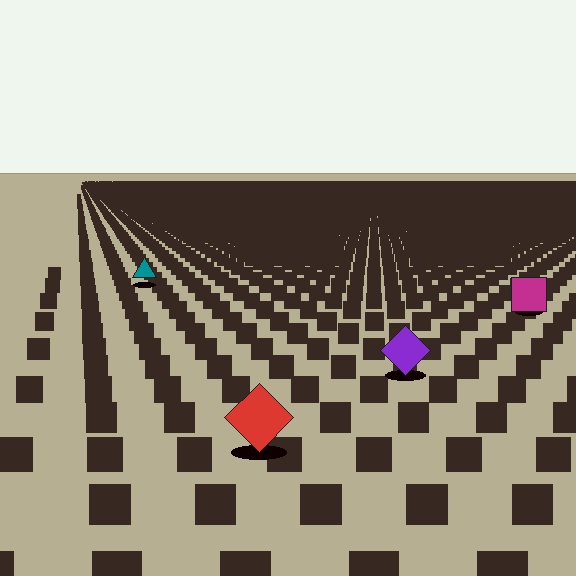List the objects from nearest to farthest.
From nearest to farthest: the red diamond, the purple diamond, the magenta square, the teal triangle.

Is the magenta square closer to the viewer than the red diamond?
No. The red diamond is closer — you can tell from the texture gradient: the ground texture is coarser near it.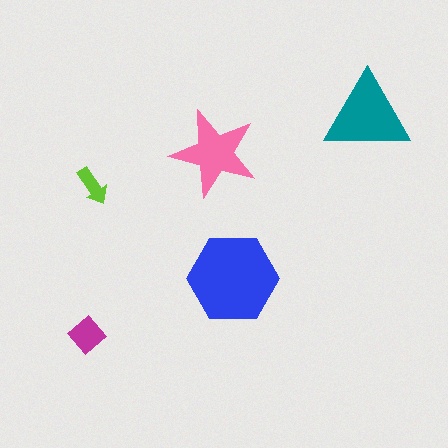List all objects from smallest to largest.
The lime arrow, the magenta diamond, the pink star, the teal triangle, the blue hexagon.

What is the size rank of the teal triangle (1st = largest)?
2nd.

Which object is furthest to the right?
The teal triangle is rightmost.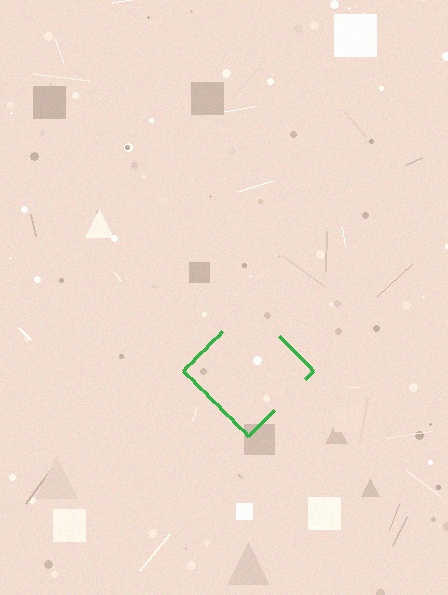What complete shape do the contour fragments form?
The contour fragments form a diamond.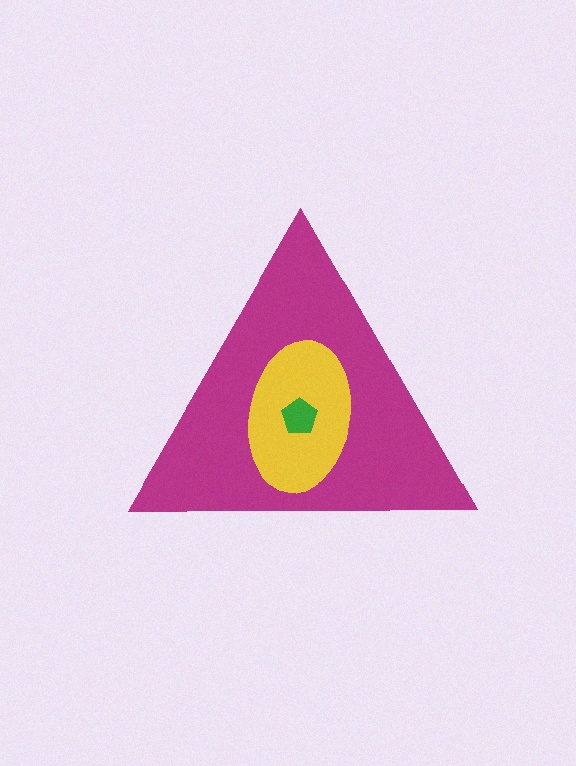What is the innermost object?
The green pentagon.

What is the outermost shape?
The magenta triangle.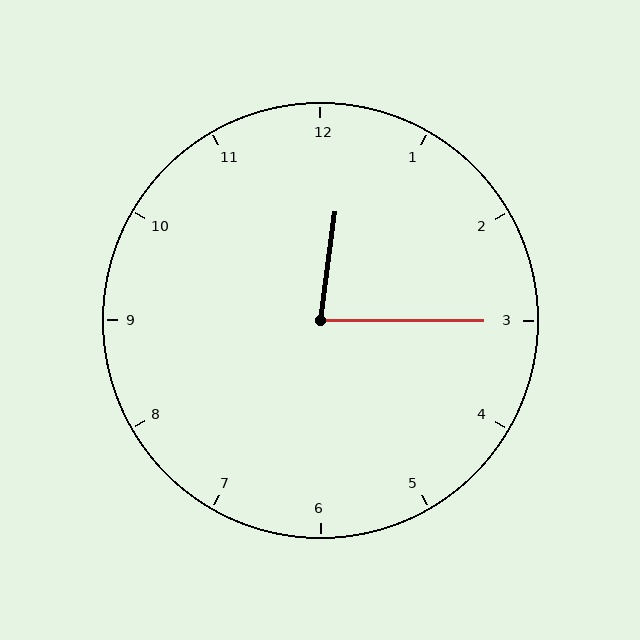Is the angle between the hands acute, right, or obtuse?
It is acute.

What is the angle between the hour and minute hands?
Approximately 82 degrees.